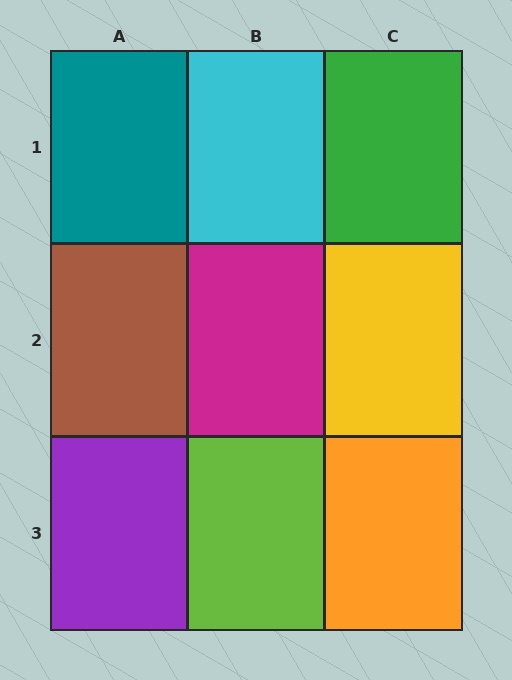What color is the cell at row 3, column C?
Orange.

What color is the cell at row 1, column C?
Green.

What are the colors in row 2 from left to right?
Brown, magenta, yellow.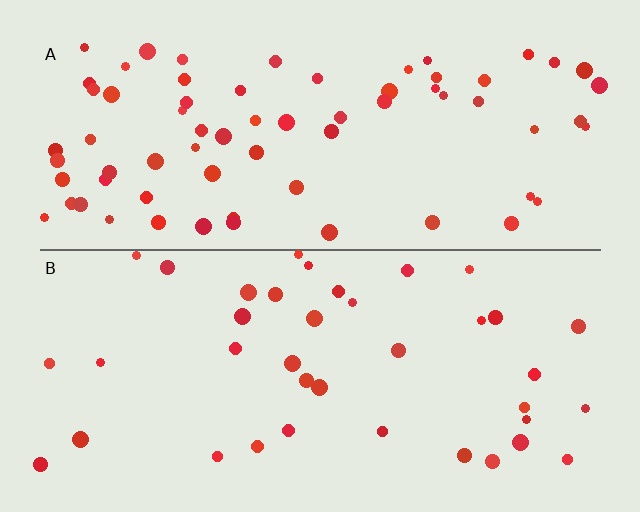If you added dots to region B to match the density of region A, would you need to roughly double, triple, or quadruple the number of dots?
Approximately double.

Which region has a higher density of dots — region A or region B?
A (the top).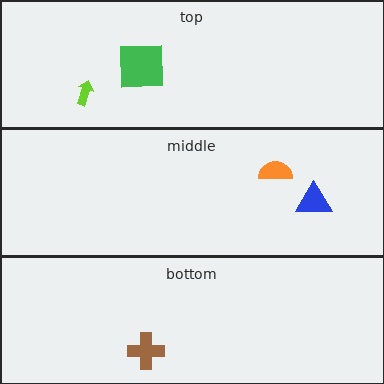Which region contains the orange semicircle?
The middle region.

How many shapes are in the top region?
2.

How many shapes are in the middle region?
2.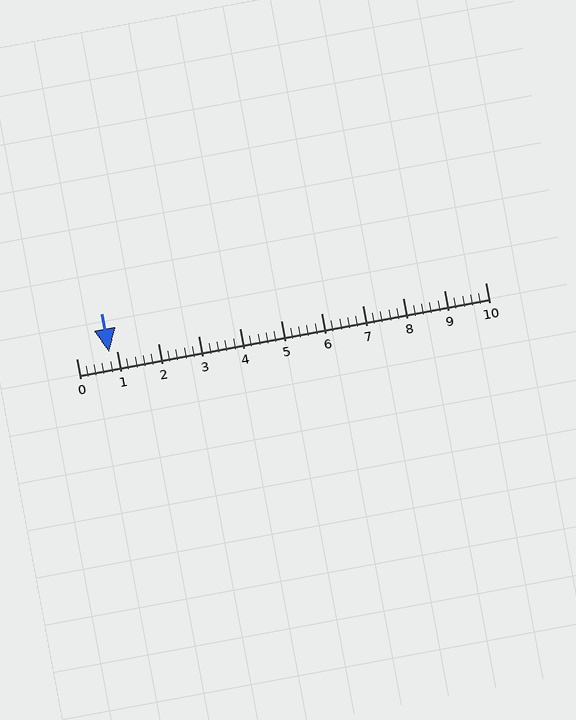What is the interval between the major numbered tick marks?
The major tick marks are spaced 1 units apart.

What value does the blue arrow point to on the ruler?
The blue arrow points to approximately 0.8.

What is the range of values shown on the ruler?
The ruler shows values from 0 to 10.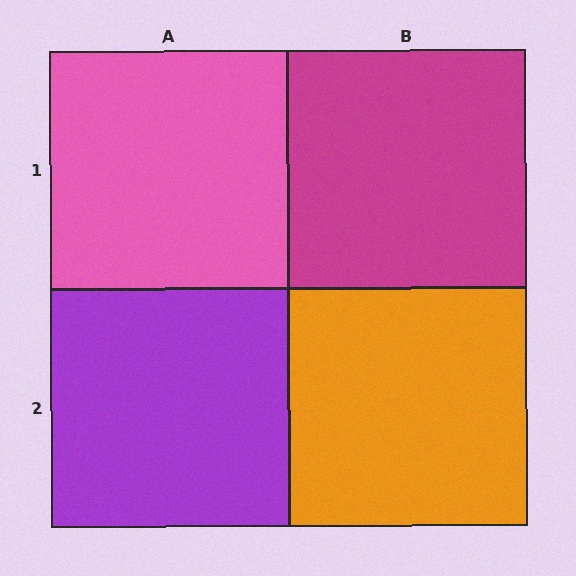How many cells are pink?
1 cell is pink.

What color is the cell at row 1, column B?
Magenta.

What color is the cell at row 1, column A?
Pink.